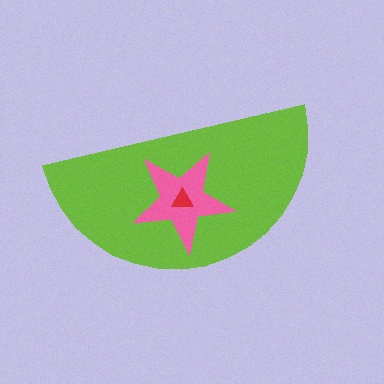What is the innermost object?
The red triangle.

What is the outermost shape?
The lime semicircle.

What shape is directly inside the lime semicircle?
The pink star.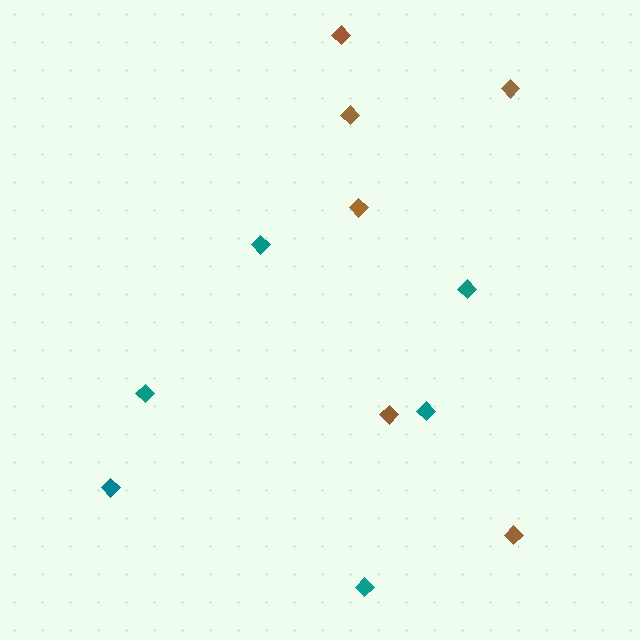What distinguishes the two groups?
There are 2 groups: one group of teal diamonds (6) and one group of brown diamonds (6).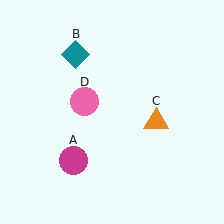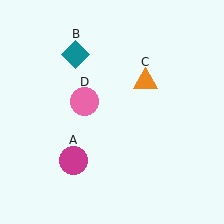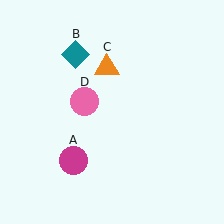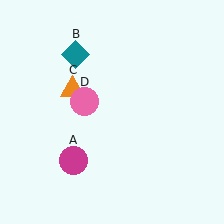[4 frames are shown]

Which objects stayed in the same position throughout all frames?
Magenta circle (object A) and teal diamond (object B) and pink circle (object D) remained stationary.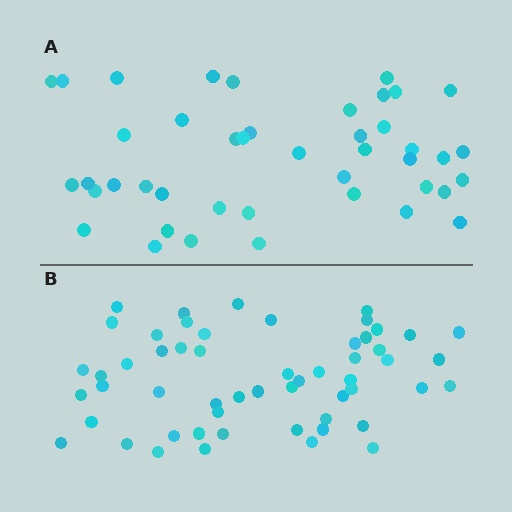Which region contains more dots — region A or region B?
Region B (the bottom region) has more dots.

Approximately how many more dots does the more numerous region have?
Region B has roughly 12 or so more dots than region A.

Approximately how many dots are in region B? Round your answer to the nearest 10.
About 60 dots. (The exact count is 55, which rounds to 60.)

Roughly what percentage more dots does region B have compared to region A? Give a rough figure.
About 30% more.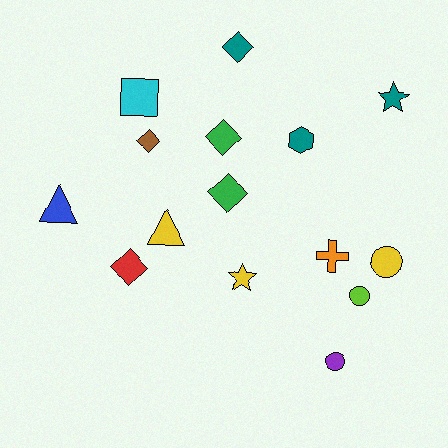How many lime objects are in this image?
There is 1 lime object.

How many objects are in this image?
There are 15 objects.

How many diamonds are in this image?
There are 5 diamonds.